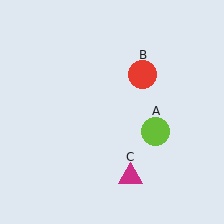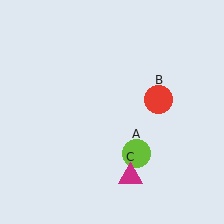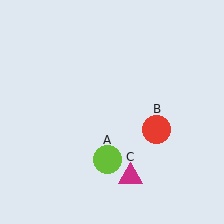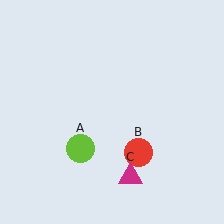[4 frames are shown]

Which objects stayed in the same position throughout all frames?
Magenta triangle (object C) remained stationary.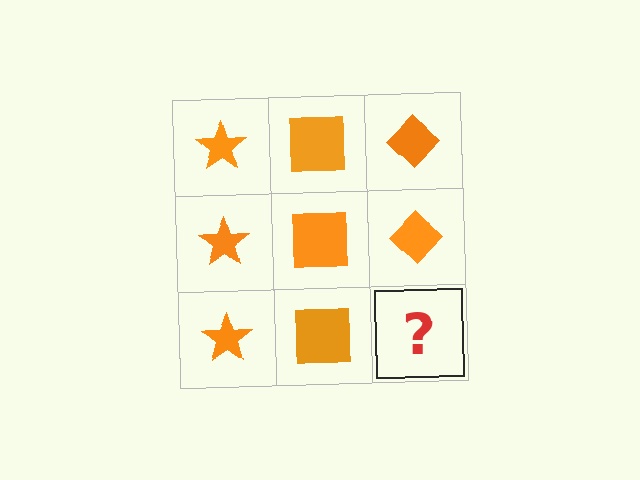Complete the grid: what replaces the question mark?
The question mark should be replaced with an orange diamond.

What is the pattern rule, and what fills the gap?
The rule is that each column has a consistent shape. The gap should be filled with an orange diamond.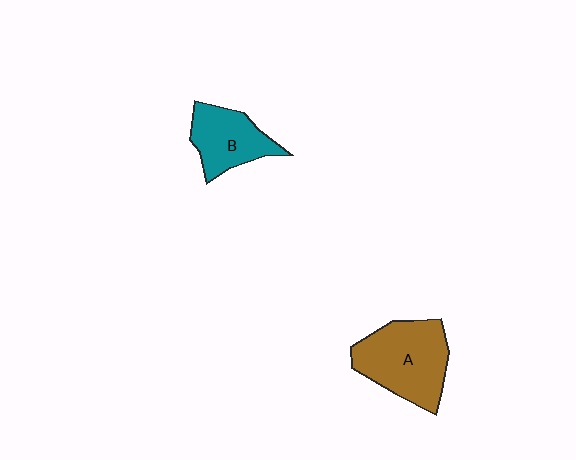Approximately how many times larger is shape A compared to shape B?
Approximately 1.5 times.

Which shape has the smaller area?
Shape B (teal).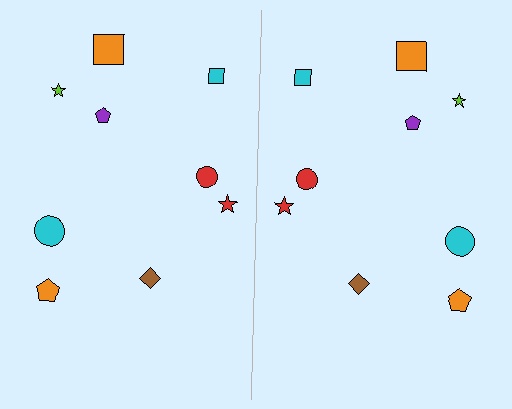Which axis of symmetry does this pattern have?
The pattern has a vertical axis of symmetry running through the center of the image.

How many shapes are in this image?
There are 18 shapes in this image.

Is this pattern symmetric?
Yes, this pattern has bilateral (reflection) symmetry.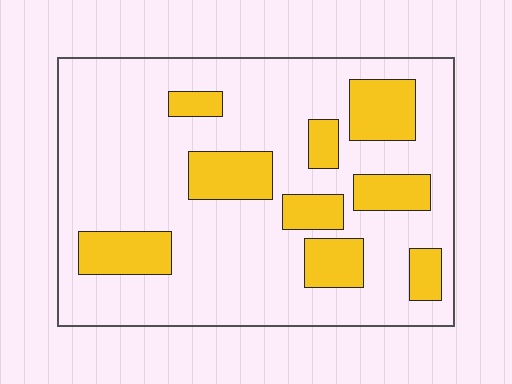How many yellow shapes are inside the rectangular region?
9.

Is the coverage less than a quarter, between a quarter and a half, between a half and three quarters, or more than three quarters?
Less than a quarter.